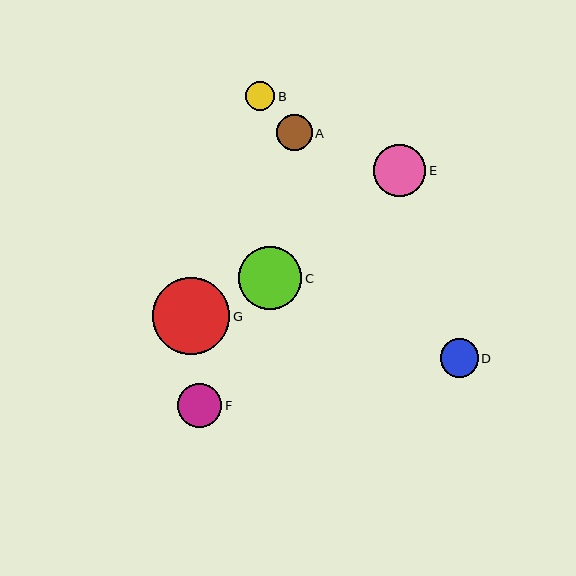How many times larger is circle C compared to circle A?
Circle C is approximately 1.8 times the size of circle A.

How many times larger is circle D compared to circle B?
Circle D is approximately 1.3 times the size of circle B.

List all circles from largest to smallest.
From largest to smallest: G, C, E, F, D, A, B.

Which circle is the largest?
Circle G is the largest with a size of approximately 77 pixels.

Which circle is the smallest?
Circle B is the smallest with a size of approximately 30 pixels.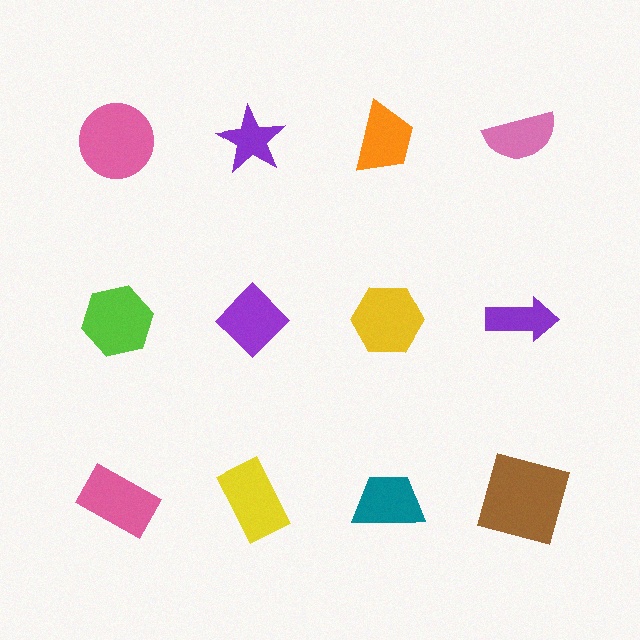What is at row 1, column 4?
A pink semicircle.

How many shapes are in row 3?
4 shapes.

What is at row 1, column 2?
A purple star.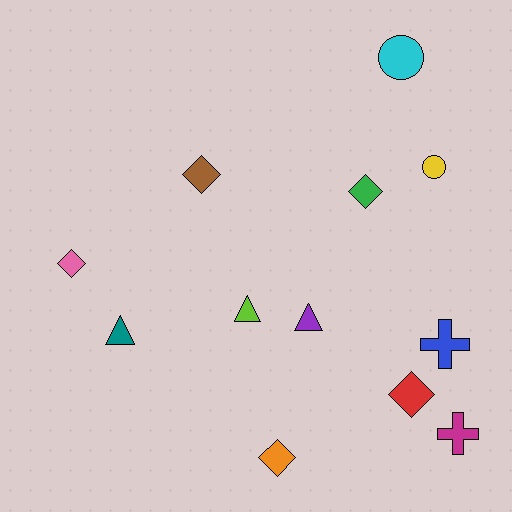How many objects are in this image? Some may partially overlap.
There are 12 objects.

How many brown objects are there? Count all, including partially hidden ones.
There is 1 brown object.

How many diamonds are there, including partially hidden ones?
There are 5 diamonds.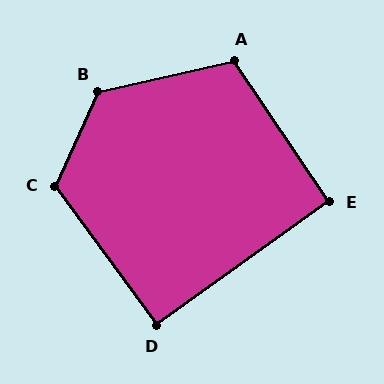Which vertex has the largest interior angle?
B, at approximately 127 degrees.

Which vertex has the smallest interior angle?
D, at approximately 91 degrees.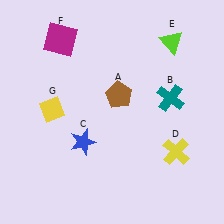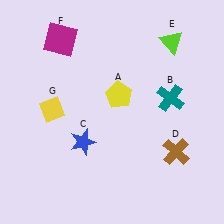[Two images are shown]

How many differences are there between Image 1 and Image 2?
There are 2 differences between the two images.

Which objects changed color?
A changed from brown to yellow. D changed from yellow to brown.